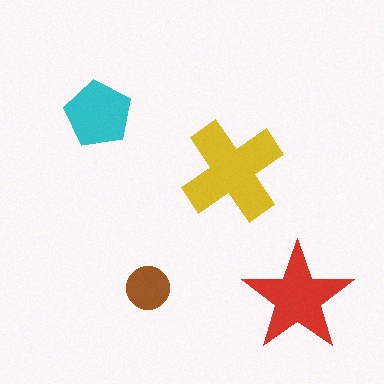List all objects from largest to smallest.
The yellow cross, the red star, the cyan pentagon, the brown circle.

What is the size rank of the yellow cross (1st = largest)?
1st.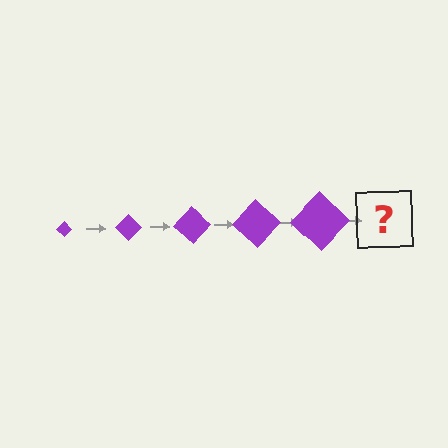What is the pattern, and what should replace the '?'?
The pattern is that the diamond gets progressively larger each step. The '?' should be a purple diamond, larger than the previous one.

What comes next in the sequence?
The next element should be a purple diamond, larger than the previous one.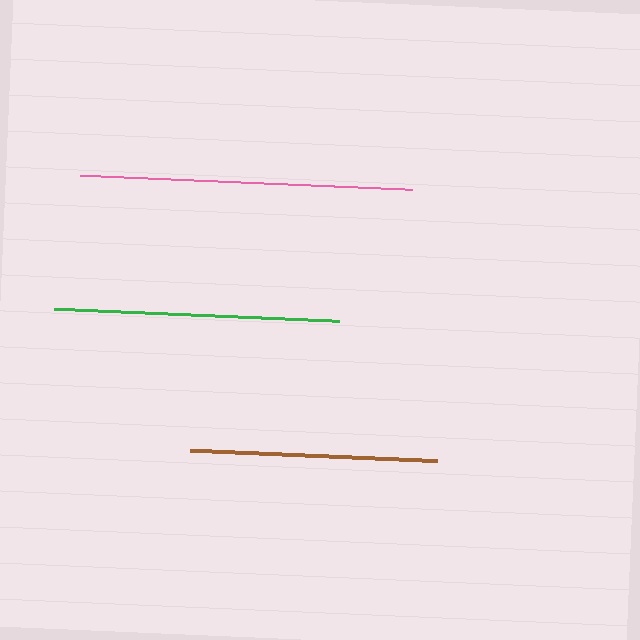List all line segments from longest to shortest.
From longest to shortest: pink, green, brown.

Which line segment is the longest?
The pink line is the longest at approximately 333 pixels.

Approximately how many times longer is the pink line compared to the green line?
The pink line is approximately 1.2 times the length of the green line.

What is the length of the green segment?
The green segment is approximately 284 pixels long.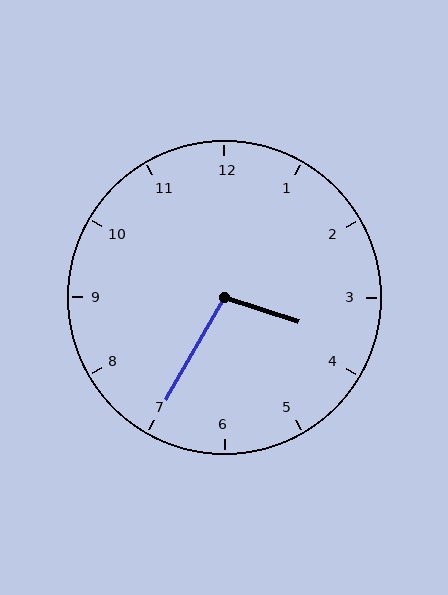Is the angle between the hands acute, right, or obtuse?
It is obtuse.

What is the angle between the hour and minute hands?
Approximately 102 degrees.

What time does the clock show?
3:35.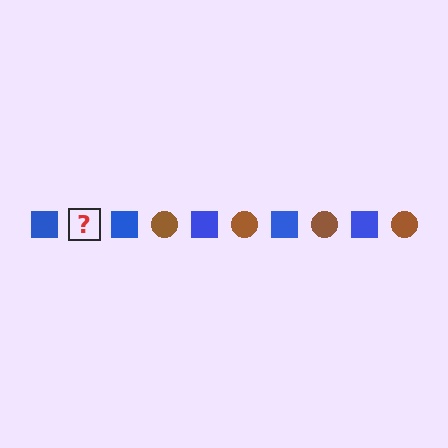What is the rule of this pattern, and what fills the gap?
The rule is that the pattern alternates between blue square and brown circle. The gap should be filled with a brown circle.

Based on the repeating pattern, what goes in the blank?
The blank should be a brown circle.